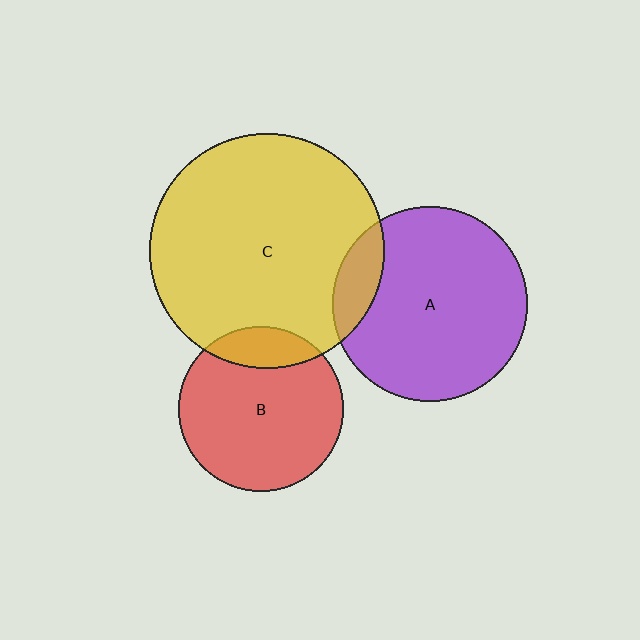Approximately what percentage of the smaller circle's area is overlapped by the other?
Approximately 15%.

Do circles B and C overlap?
Yes.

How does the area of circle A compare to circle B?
Approximately 1.4 times.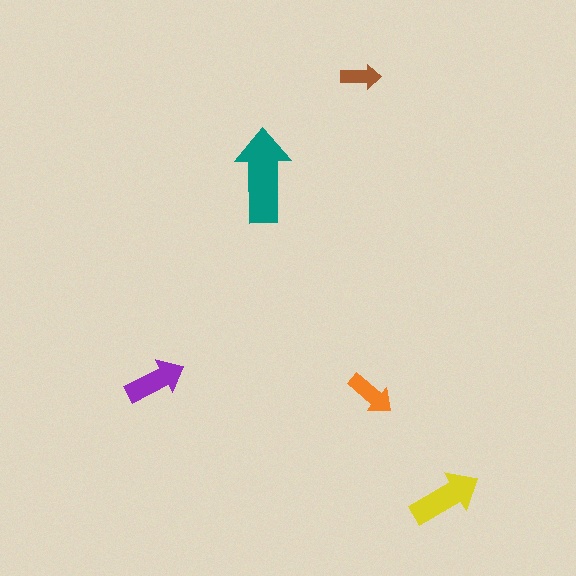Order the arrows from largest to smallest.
the teal one, the yellow one, the purple one, the orange one, the brown one.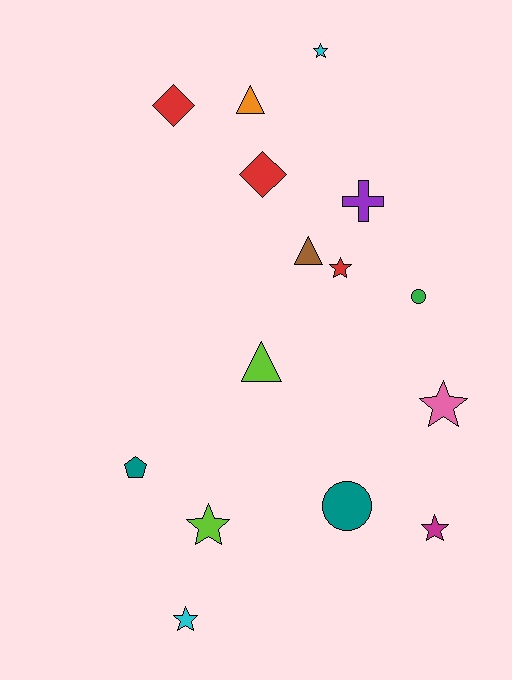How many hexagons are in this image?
There are no hexagons.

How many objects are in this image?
There are 15 objects.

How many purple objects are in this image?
There is 1 purple object.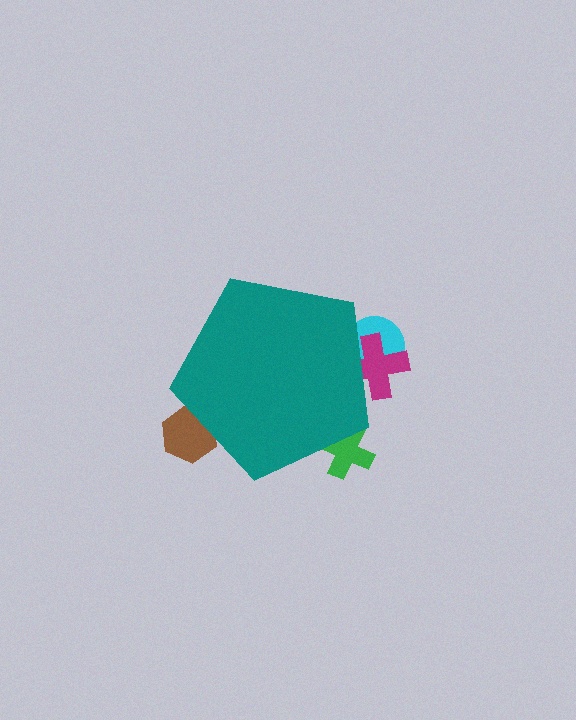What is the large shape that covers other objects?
A teal pentagon.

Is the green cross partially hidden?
Yes, the green cross is partially hidden behind the teal pentagon.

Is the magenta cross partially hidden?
Yes, the magenta cross is partially hidden behind the teal pentagon.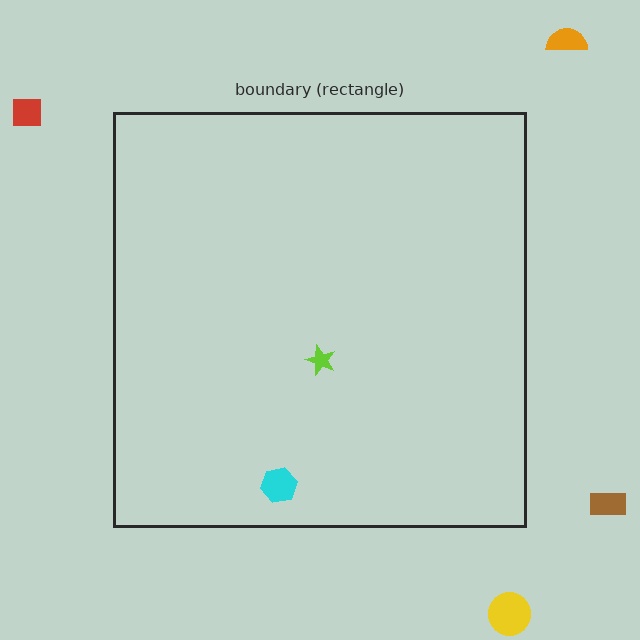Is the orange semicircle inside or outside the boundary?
Outside.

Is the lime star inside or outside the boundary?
Inside.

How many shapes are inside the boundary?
2 inside, 4 outside.